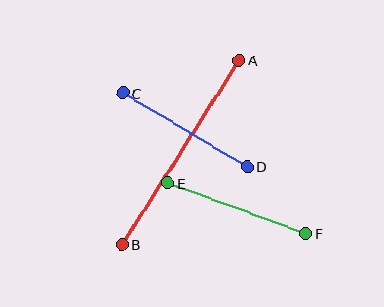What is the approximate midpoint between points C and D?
The midpoint is at approximately (185, 130) pixels.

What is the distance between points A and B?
The distance is approximately 218 pixels.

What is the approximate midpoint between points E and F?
The midpoint is at approximately (237, 209) pixels.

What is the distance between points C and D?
The distance is approximately 145 pixels.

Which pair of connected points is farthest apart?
Points A and B are farthest apart.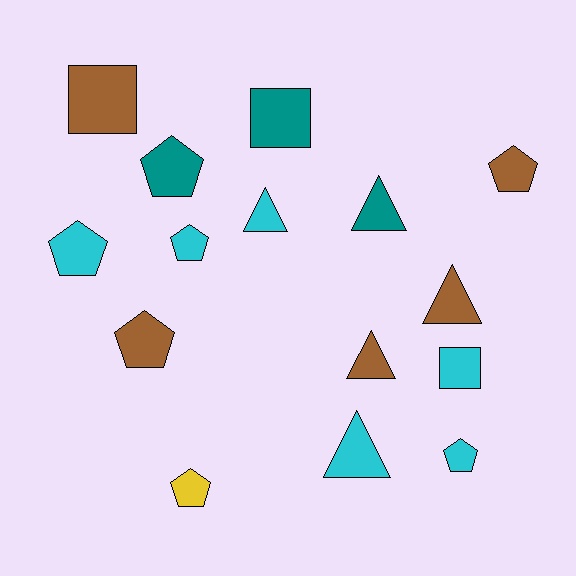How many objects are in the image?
There are 15 objects.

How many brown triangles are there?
There are 2 brown triangles.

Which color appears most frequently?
Cyan, with 6 objects.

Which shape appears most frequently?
Pentagon, with 7 objects.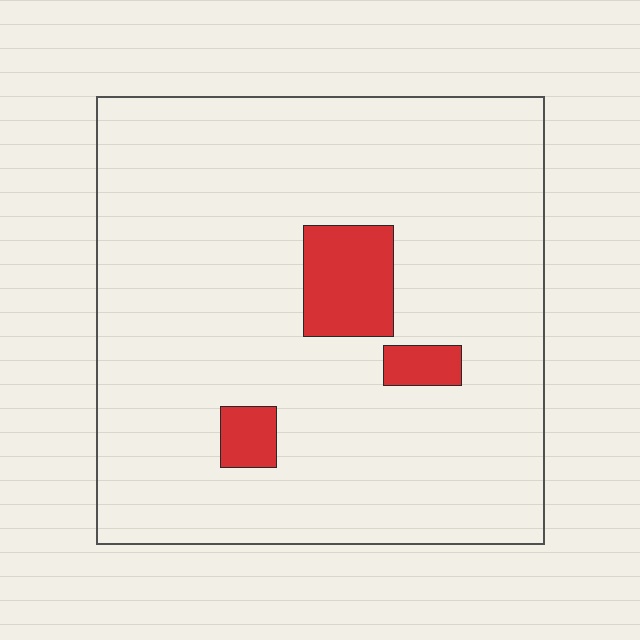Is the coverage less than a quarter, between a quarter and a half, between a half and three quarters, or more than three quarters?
Less than a quarter.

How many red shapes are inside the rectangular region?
3.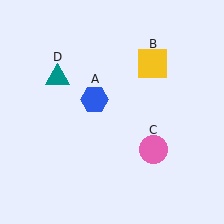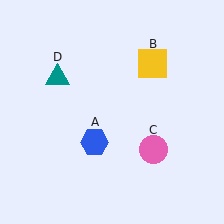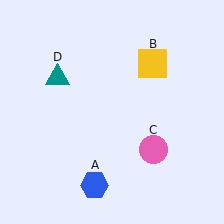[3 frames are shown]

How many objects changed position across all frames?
1 object changed position: blue hexagon (object A).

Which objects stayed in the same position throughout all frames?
Yellow square (object B) and pink circle (object C) and teal triangle (object D) remained stationary.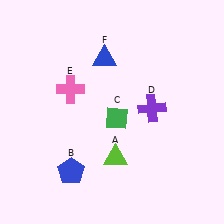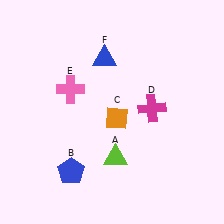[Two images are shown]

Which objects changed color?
C changed from green to orange. D changed from purple to magenta.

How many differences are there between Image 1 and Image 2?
There are 2 differences between the two images.